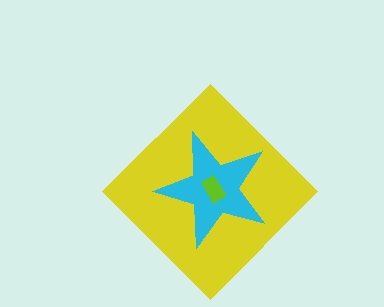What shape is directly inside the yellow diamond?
The cyan star.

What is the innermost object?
The lime rectangle.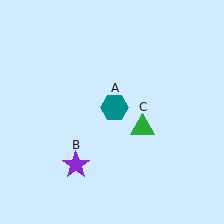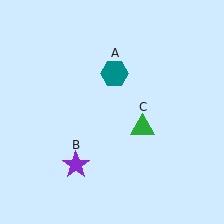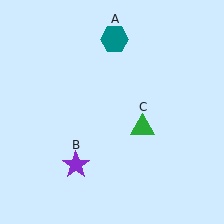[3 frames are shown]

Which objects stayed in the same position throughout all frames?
Purple star (object B) and green triangle (object C) remained stationary.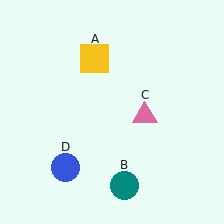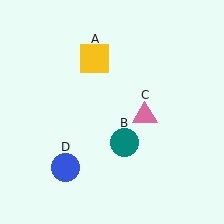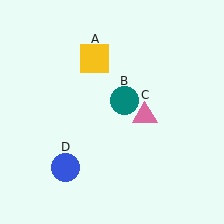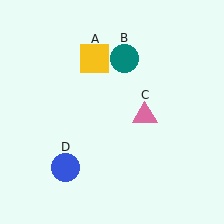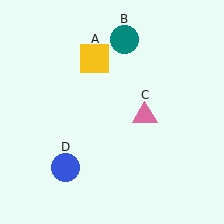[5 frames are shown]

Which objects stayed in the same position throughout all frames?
Yellow square (object A) and pink triangle (object C) and blue circle (object D) remained stationary.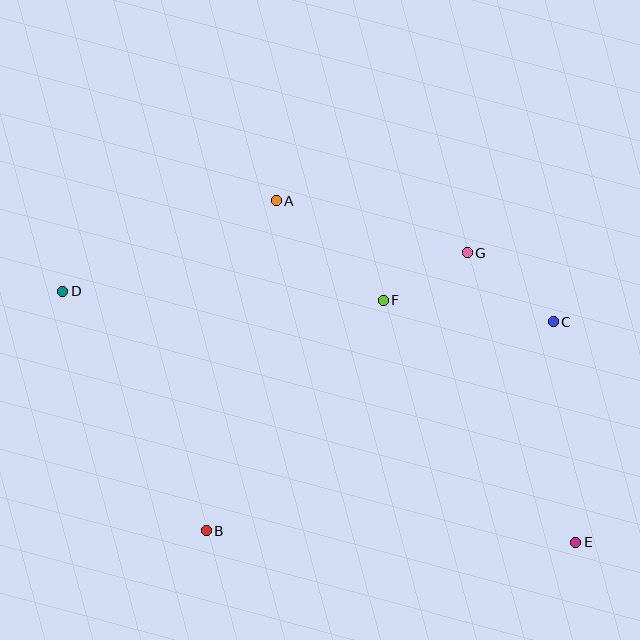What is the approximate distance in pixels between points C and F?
The distance between C and F is approximately 171 pixels.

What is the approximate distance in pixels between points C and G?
The distance between C and G is approximately 110 pixels.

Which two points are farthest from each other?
Points D and E are farthest from each other.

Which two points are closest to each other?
Points F and G are closest to each other.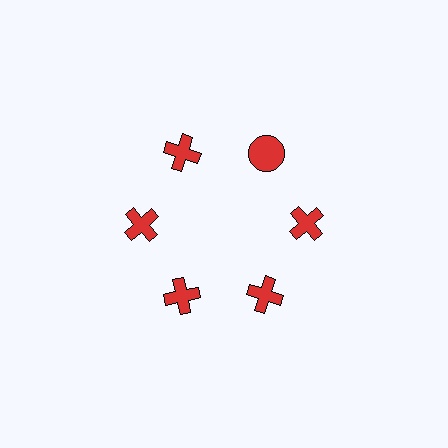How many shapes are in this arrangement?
There are 6 shapes arranged in a ring pattern.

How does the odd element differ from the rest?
It has a different shape: circle instead of cross.